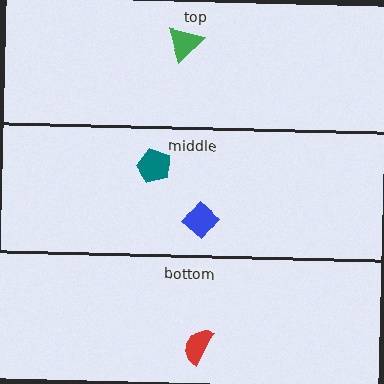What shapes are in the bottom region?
The red semicircle.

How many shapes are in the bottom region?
1.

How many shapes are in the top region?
1.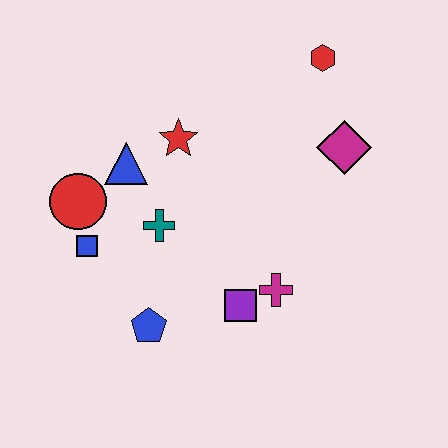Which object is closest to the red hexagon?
The magenta diamond is closest to the red hexagon.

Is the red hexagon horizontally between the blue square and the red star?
No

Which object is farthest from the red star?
The blue pentagon is farthest from the red star.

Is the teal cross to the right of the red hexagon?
No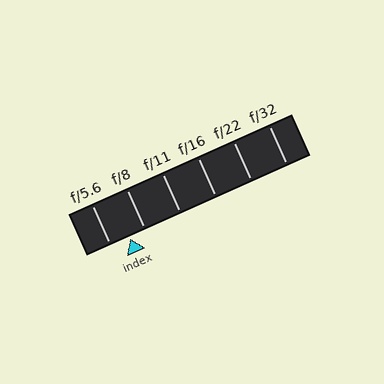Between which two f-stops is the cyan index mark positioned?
The index mark is between f/5.6 and f/8.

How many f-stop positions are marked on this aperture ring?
There are 6 f-stop positions marked.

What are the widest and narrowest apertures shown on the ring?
The widest aperture shown is f/5.6 and the narrowest is f/32.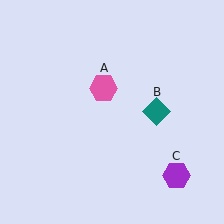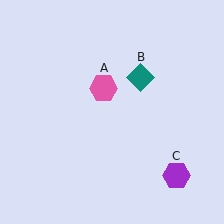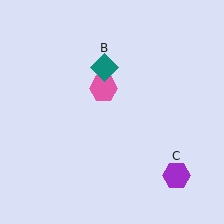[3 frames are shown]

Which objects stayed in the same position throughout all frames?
Pink hexagon (object A) and purple hexagon (object C) remained stationary.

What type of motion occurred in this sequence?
The teal diamond (object B) rotated counterclockwise around the center of the scene.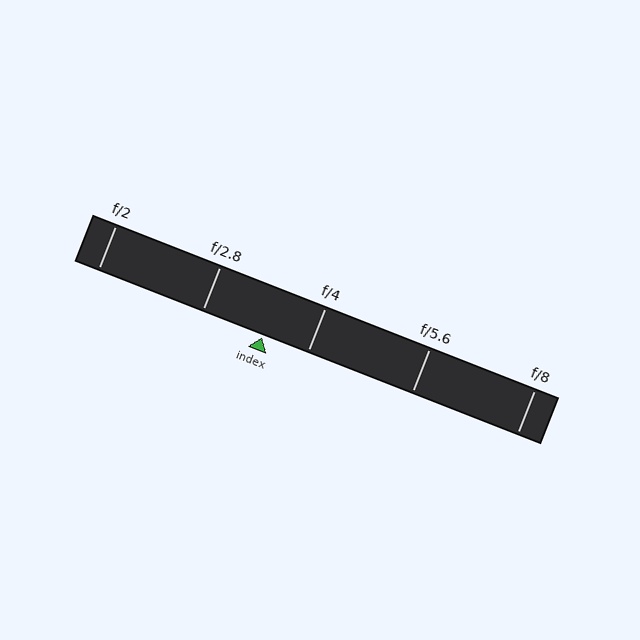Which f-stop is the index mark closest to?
The index mark is closest to f/4.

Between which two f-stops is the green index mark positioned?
The index mark is between f/2.8 and f/4.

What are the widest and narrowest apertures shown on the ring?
The widest aperture shown is f/2 and the narrowest is f/8.